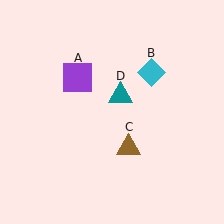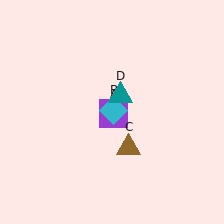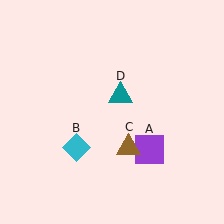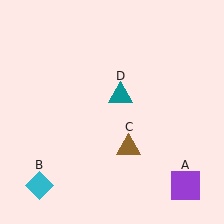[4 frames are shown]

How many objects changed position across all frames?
2 objects changed position: purple square (object A), cyan diamond (object B).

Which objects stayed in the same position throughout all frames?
Brown triangle (object C) and teal triangle (object D) remained stationary.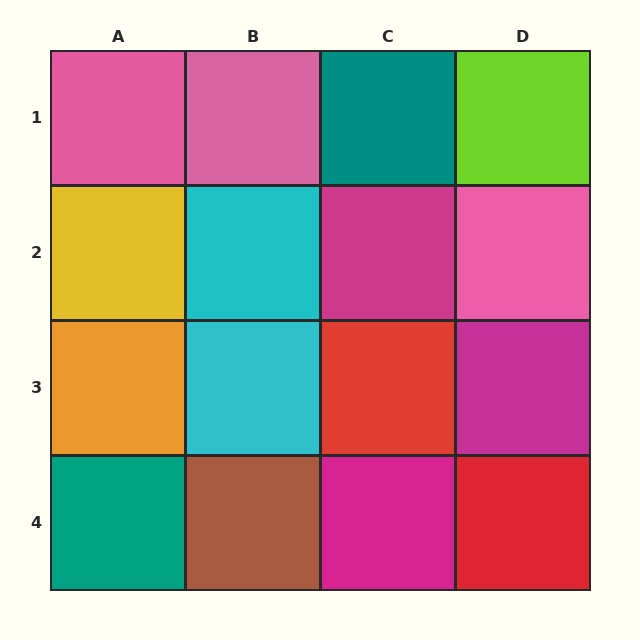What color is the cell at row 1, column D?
Lime.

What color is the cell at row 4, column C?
Magenta.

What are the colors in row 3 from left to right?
Orange, cyan, red, magenta.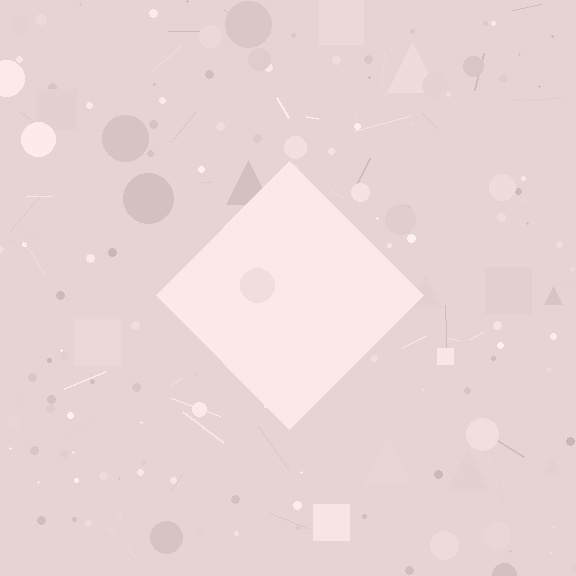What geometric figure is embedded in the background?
A diamond is embedded in the background.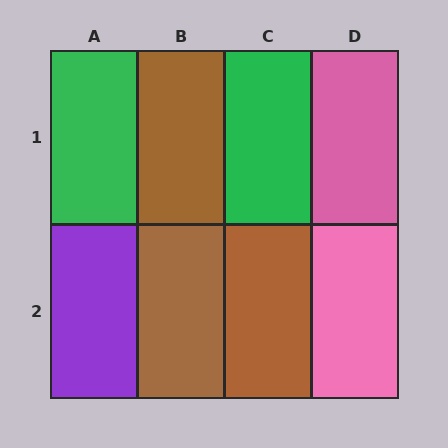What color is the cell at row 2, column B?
Brown.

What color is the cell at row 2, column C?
Brown.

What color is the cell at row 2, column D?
Pink.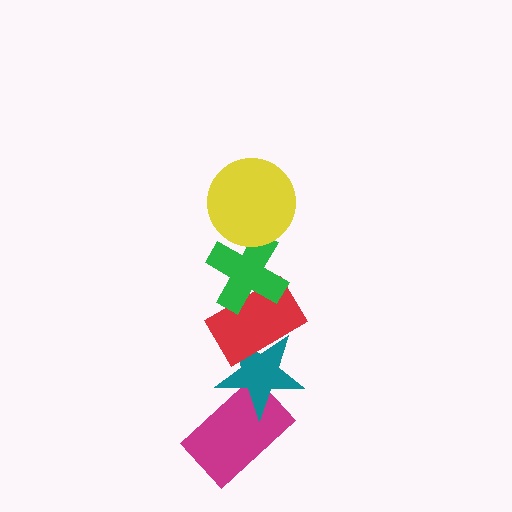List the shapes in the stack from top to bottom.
From top to bottom: the yellow circle, the green cross, the red rectangle, the teal star, the magenta rectangle.